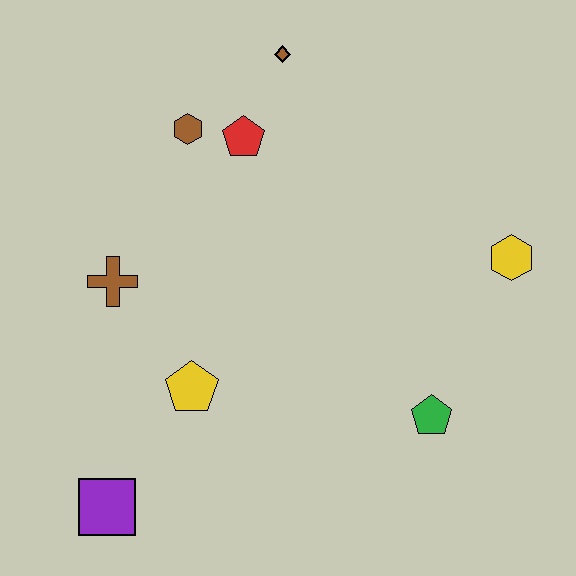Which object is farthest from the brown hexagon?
The purple square is farthest from the brown hexagon.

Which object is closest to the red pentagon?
The brown hexagon is closest to the red pentagon.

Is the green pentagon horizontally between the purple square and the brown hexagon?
No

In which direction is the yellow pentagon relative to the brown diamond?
The yellow pentagon is below the brown diamond.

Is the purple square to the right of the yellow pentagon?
No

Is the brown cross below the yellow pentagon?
No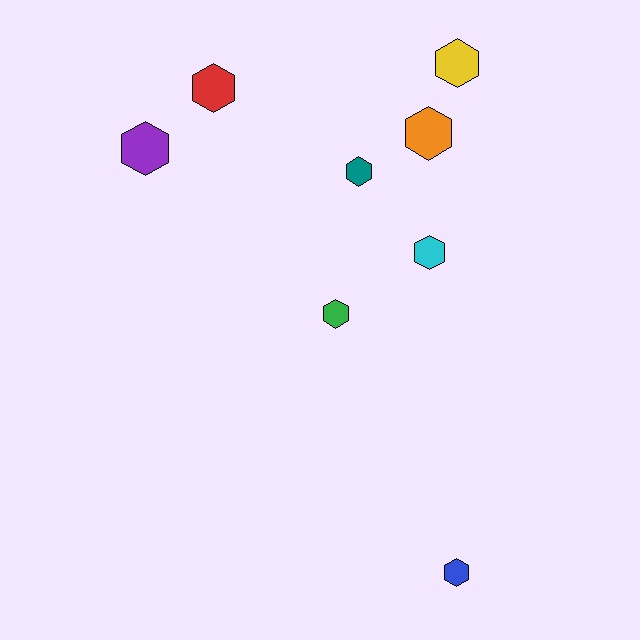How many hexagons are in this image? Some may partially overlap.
There are 8 hexagons.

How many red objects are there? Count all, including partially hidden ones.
There is 1 red object.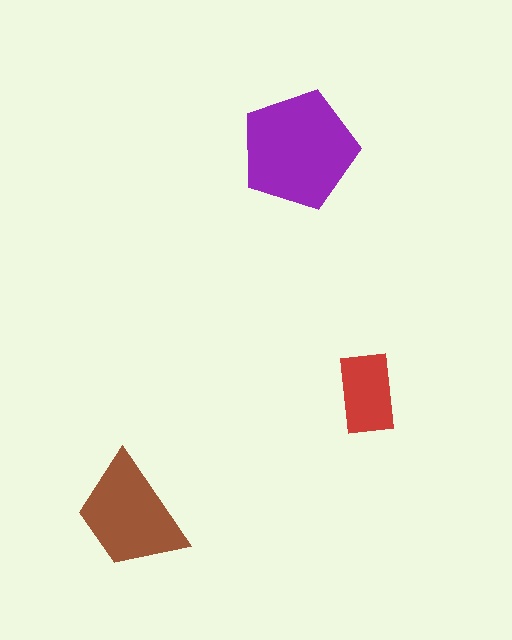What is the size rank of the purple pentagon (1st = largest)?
1st.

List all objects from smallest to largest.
The red rectangle, the brown trapezoid, the purple pentagon.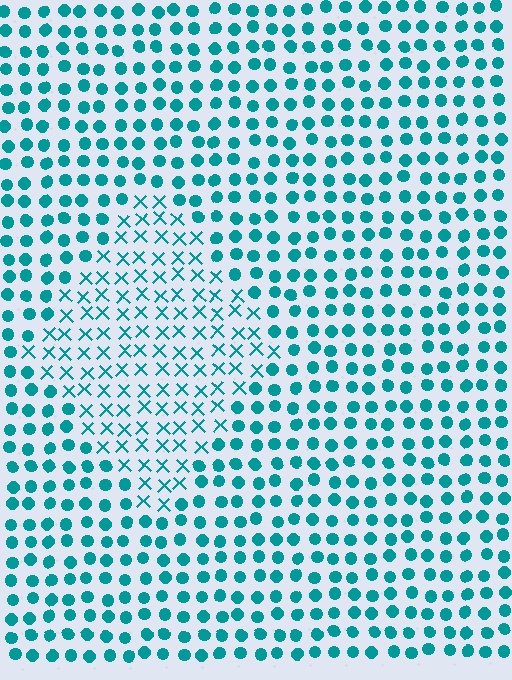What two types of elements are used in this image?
The image uses X marks inside the diamond region and circles outside it.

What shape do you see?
I see a diamond.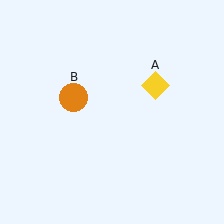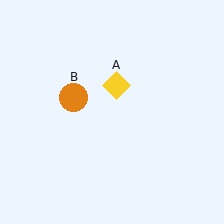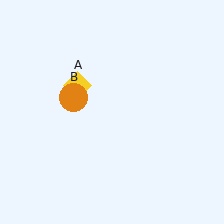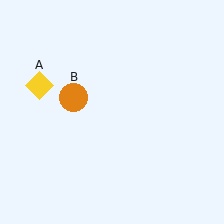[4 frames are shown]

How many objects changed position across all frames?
1 object changed position: yellow diamond (object A).